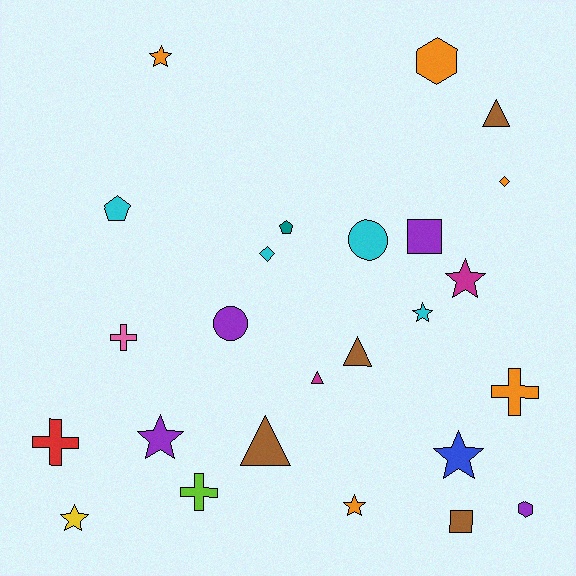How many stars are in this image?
There are 7 stars.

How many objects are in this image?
There are 25 objects.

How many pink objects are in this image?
There is 1 pink object.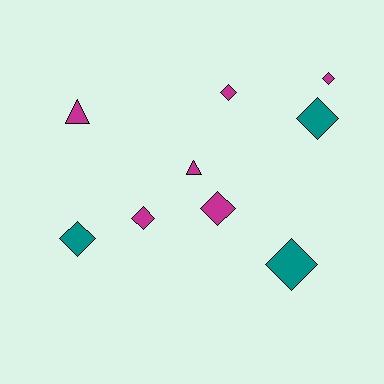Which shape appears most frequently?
Diamond, with 7 objects.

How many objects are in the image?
There are 9 objects.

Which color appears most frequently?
Magenta, with 6 objects.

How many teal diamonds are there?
There are 3 teal diamonds.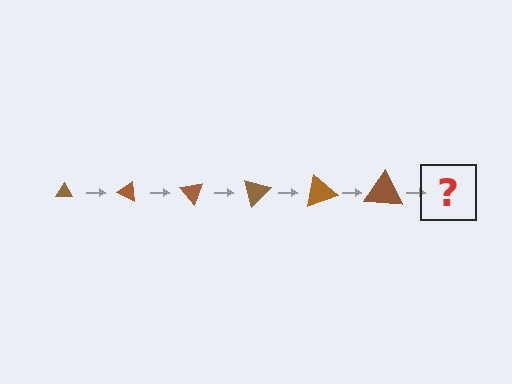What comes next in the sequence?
The next element should be a triangle, larger than the previous one and rotated 150 degrees from the start.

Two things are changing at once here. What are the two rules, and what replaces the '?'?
The two rules are that the triangle grows larger each step and it rotates 25 degrees each step. The '?' should be a triangle, larger than the previous one and rotated 150 degrees from the start.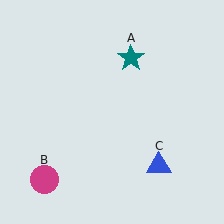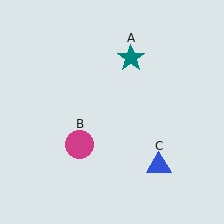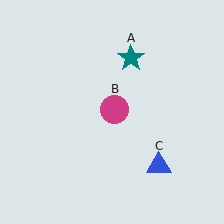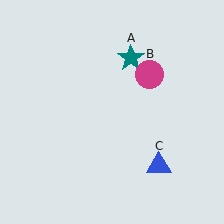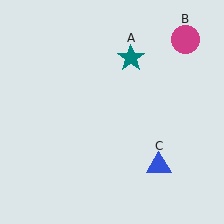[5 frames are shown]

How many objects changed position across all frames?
1 object changed position: magenta circle (object B).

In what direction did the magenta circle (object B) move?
The magenta circle (object B) moved up and to the right.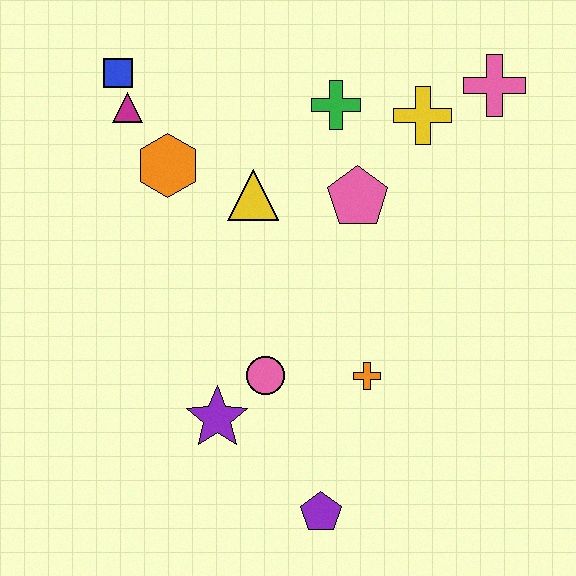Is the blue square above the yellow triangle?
Yes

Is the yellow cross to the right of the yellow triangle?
Yes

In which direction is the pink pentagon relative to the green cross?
The pink pentagon is below the green cross.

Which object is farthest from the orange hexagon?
The purple pentagon is farthest from the orange hexagon.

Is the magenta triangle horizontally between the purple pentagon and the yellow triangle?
No